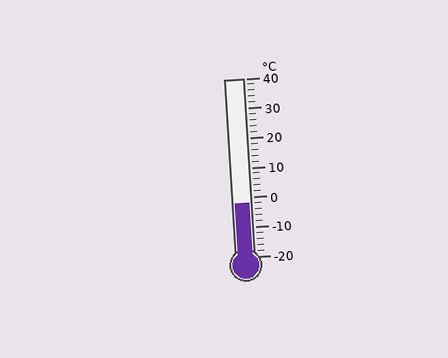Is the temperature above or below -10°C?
The temperature is above -10°C.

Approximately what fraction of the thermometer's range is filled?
The thermometer is filled to approximately 30% of its range.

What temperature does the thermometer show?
The thermometer shows approximately -2°C.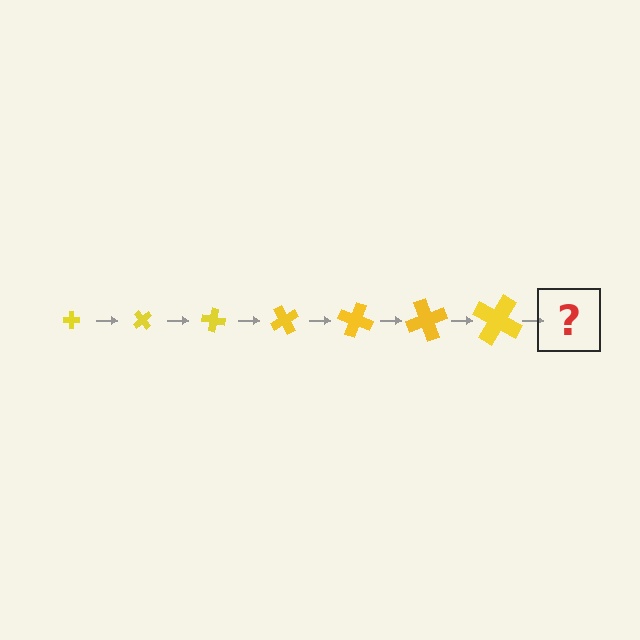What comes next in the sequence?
The next element should be a cross, larger than the previous one and rotated 350 degrees from the start.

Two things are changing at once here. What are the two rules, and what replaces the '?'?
The two rules are that the cross grows larger each step and it rotates 50 degrees each step. The '?' should be a cross, larger than the previous one and rotated 350 degrees from the start.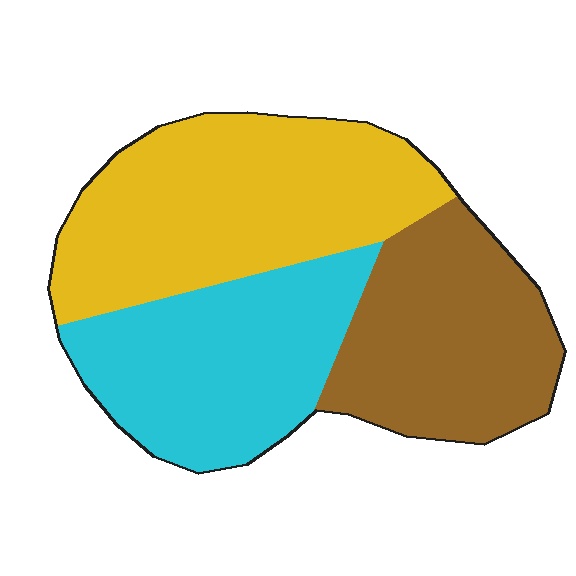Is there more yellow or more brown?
Yellow.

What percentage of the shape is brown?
Brown covers around 30% of the shape.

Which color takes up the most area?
Yellow, at roughly 40%.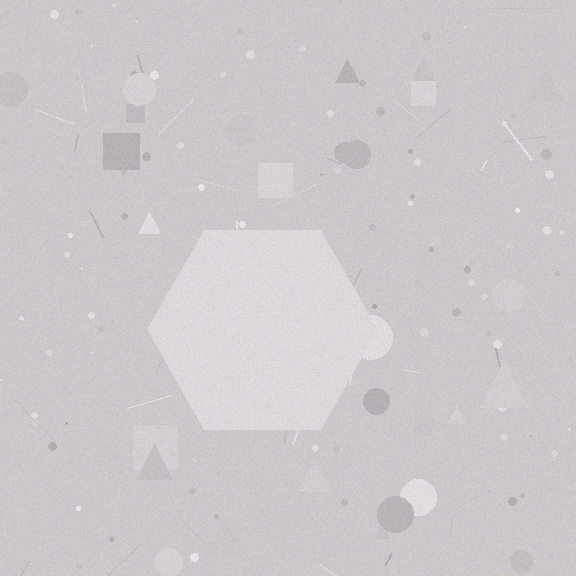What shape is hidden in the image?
A hexagon is hidden in the image.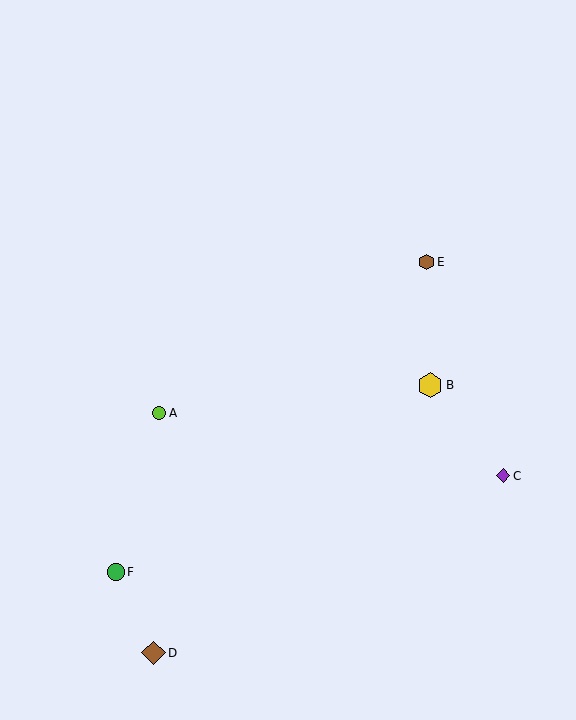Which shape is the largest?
The yellow hexagon (labeled B) is the largest.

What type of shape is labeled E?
Shape E is a brown hexagon.